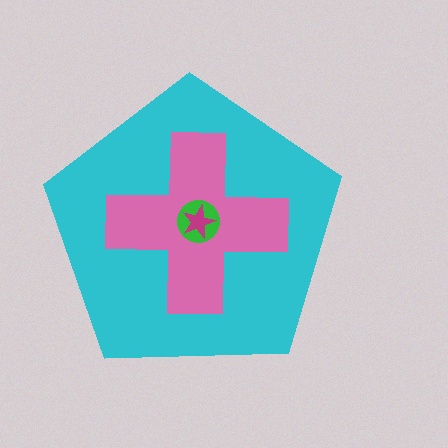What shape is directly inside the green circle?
The magenta star.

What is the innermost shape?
The magenta star.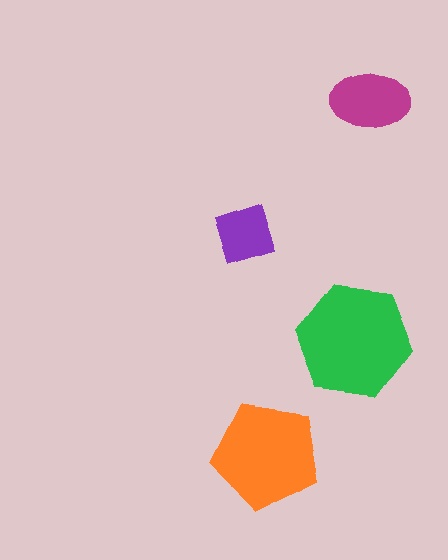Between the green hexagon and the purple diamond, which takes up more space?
The green hexagon.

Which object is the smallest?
The purple diamond.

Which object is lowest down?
The orange pentagon is bottommost.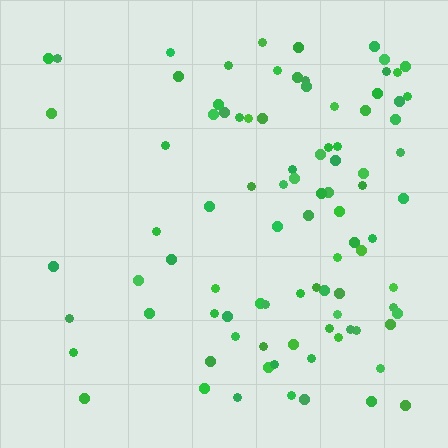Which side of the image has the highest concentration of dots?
The right.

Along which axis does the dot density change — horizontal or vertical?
Horizontal.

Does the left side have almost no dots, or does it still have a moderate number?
Still a moderate number, just noticeably fewer than the right.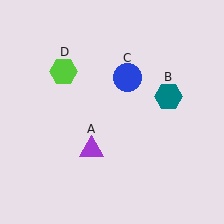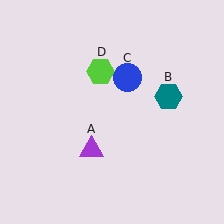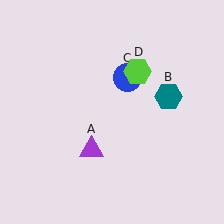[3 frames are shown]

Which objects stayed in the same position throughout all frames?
Purple triangle (object A) and teal hexagon (object B) and blue circle (object C) remained stationary.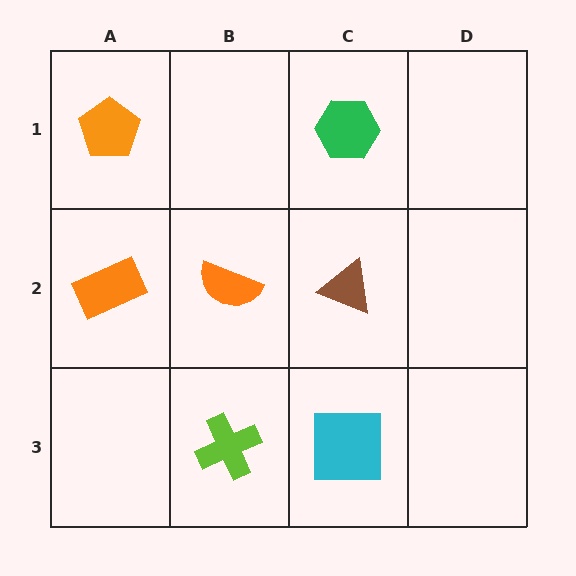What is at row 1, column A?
An orange pentagon.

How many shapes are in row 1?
2 shapes.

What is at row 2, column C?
A brown triangle.